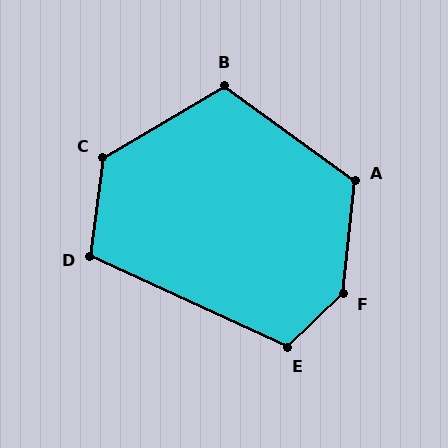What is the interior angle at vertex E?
Approximately 112 degrees (obtuse).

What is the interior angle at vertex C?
Approximately 128 degrees (obtuse).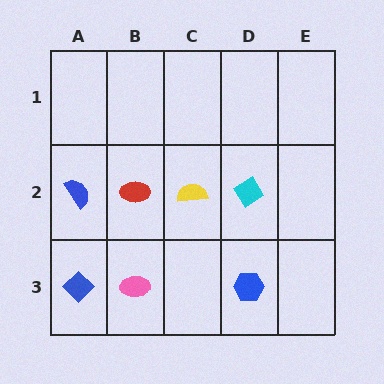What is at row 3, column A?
A blue diamond.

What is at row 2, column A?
A blue semicircle.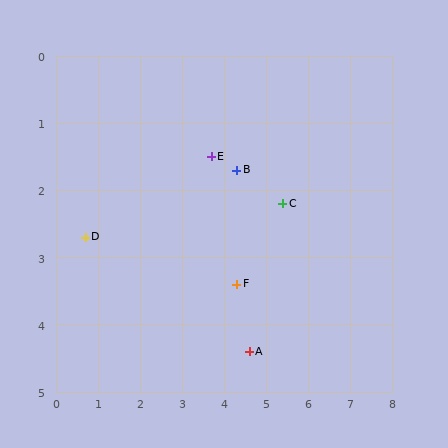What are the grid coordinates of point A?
Point A is at approximately (4.6, 4.4).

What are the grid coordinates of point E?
Point E is at approximately (3.7, 1.5).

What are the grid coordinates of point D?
Point D is at approximately (0.7, 2.7).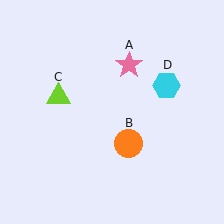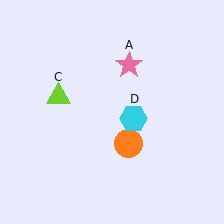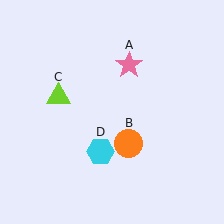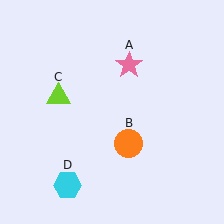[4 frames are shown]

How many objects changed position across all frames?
1 object changed position: cyan hexagon (object D).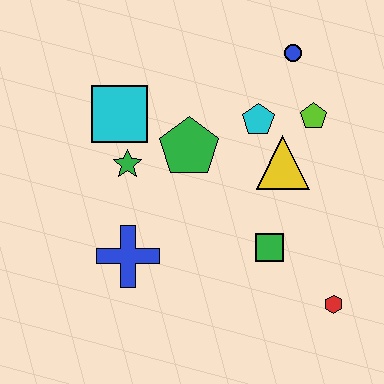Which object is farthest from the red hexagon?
The cyan square is farthest from the red hexagon.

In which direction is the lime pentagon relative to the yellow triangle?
The lime pentagon is above the yellow triangle.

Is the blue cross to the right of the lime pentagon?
No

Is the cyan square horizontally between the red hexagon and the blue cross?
No